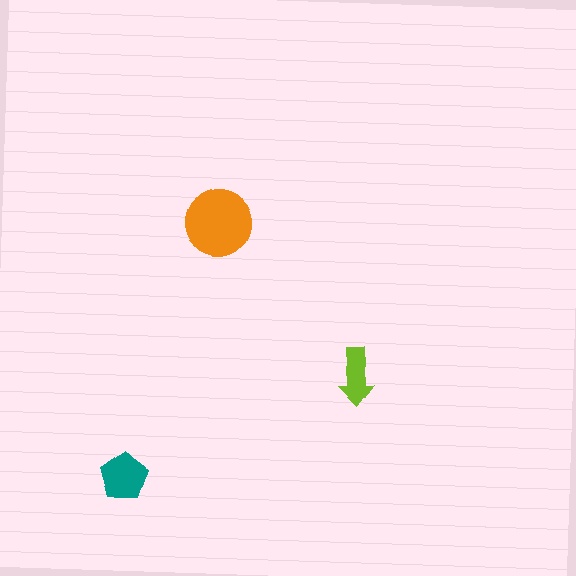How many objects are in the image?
There are 3 objects in the image.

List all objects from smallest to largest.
The lime arrow, the teal pentagon, the orange circle.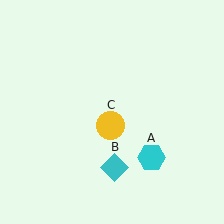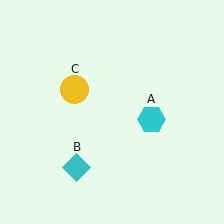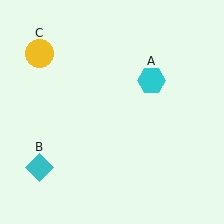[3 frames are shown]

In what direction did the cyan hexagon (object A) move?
The cyan hexagon (object A) moved up.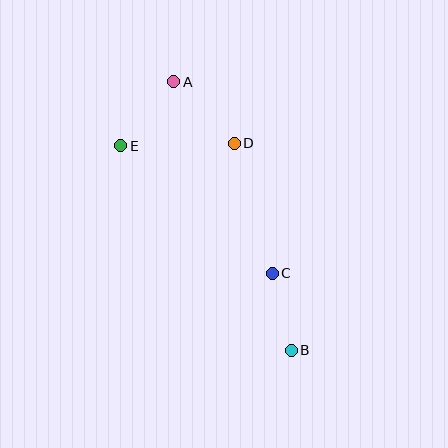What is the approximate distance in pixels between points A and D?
The distance between A and D is approximately 86 pixels.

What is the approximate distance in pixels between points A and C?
The distance between A and C is approximately 215 pixels.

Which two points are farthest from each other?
Points A and B are farthest from each other.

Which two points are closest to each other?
Points B and C are closest to each other.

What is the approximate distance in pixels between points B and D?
The distance between B and D is approximately 215 pixels.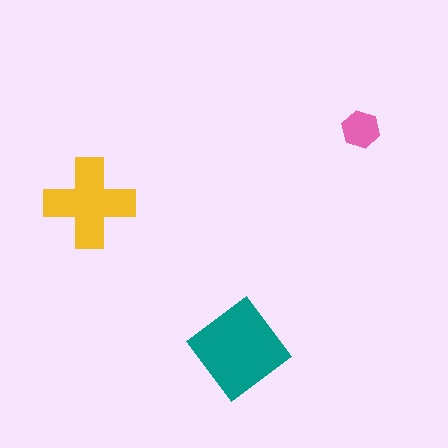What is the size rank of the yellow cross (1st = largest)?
2nd.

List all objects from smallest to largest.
The pink hexagon, the yellow cross, the teal diamond.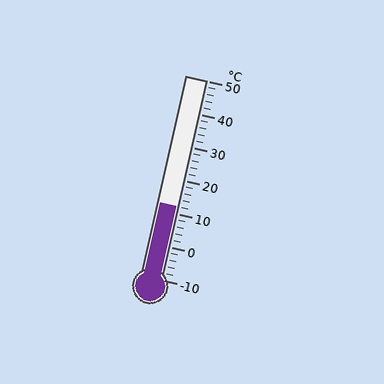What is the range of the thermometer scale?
The thermometer scale ranges from -10°C to 50°C.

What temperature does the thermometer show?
The thermometer shows approximately 12°C.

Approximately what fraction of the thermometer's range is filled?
The thermometer is filled to approximately 35% of its range.